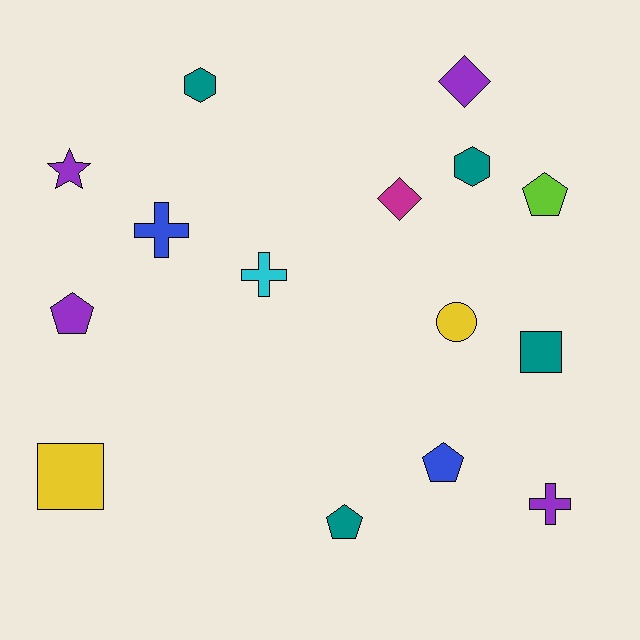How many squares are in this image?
There are 2 squares.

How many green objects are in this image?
There are no green objects.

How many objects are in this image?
There are 15 objects.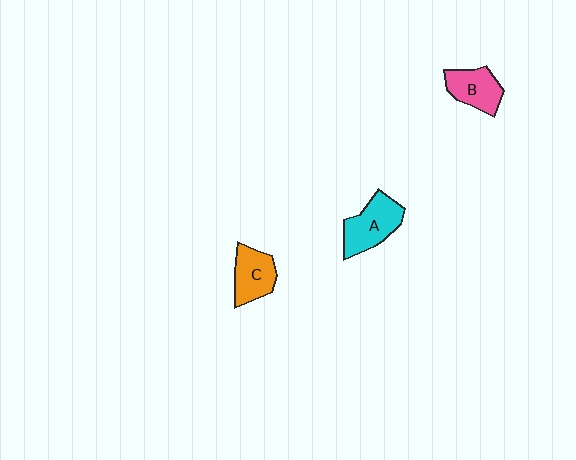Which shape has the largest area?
Shape A (cyan).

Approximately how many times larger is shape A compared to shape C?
Approximately 1.2 times.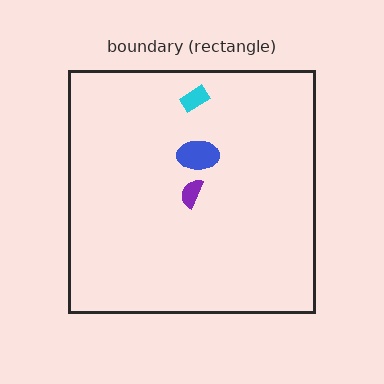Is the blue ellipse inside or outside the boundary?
Inside.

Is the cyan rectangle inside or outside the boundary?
Inside.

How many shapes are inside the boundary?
3 inside, 0 outside.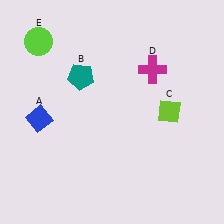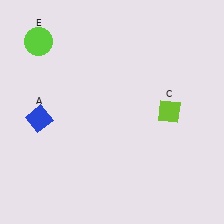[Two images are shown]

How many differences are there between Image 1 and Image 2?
There are 2 differences between the two images.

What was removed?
The teal pentagon (B), the magenta cross (D) were removed in Image 2.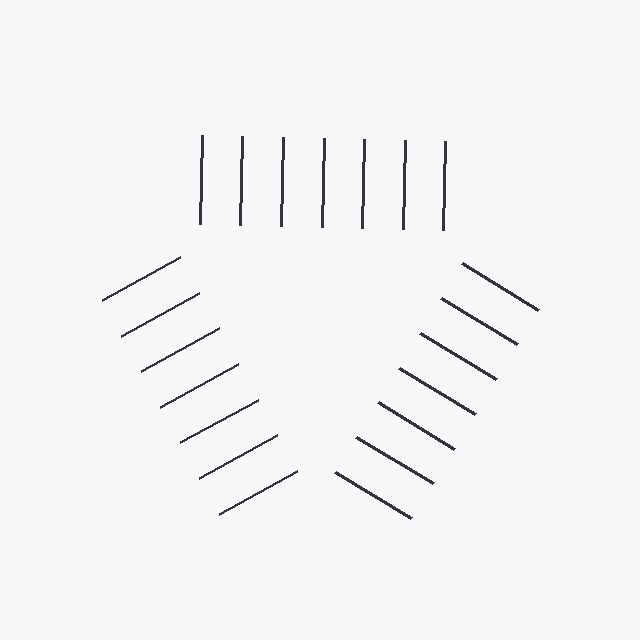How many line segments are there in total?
21 — 7 along each of the 3 edges.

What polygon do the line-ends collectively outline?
An illusory triangle — the line segments terminate on its edges but no continuous stroke is drawn.